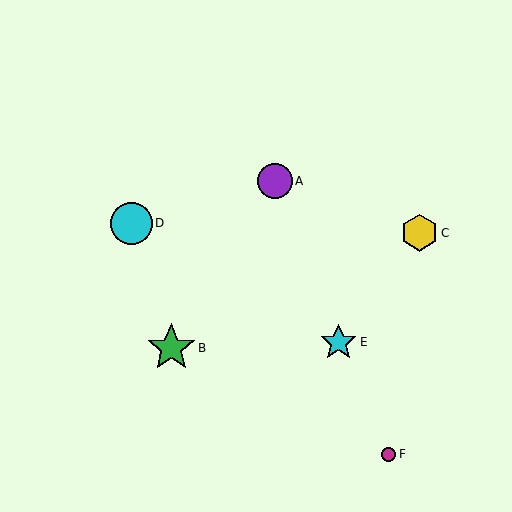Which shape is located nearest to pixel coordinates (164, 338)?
The green star (labeled B) at (171, 348) is nearest to that location.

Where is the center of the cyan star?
The center of the cyan star is at (338, 342).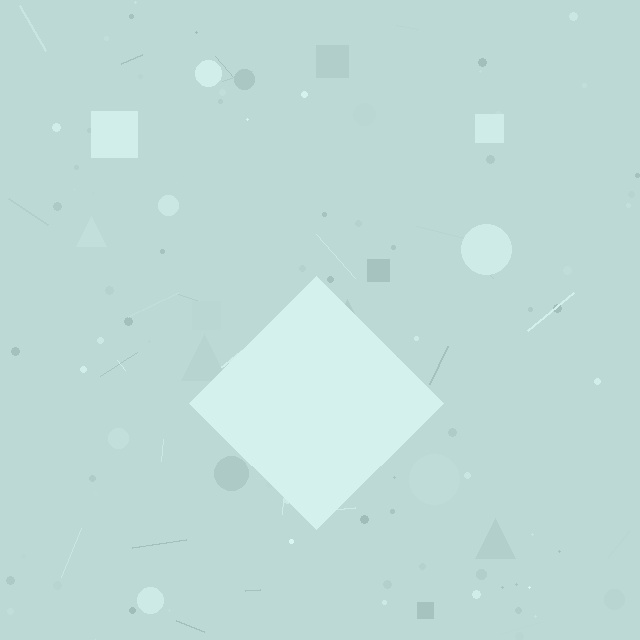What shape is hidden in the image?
A diamond is hidden in the image.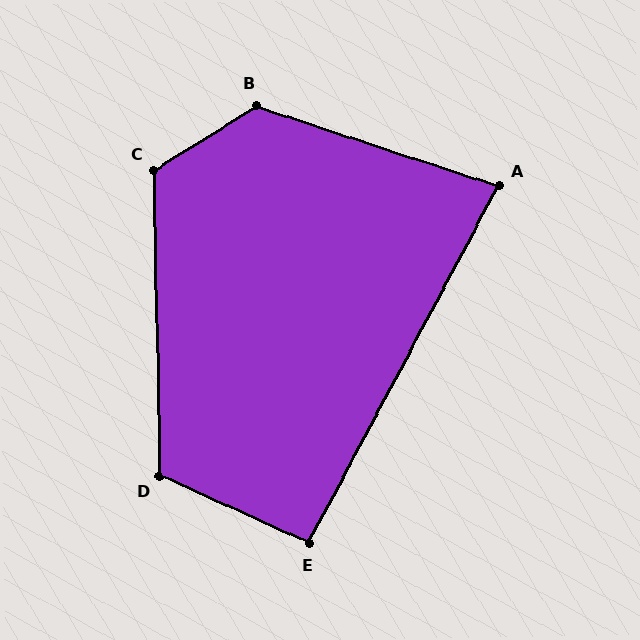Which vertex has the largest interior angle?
B, at approximately 129 degrees.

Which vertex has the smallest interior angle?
A, at approximately 80 degrees.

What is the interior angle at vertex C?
Approximately 121 degrees (obtuse).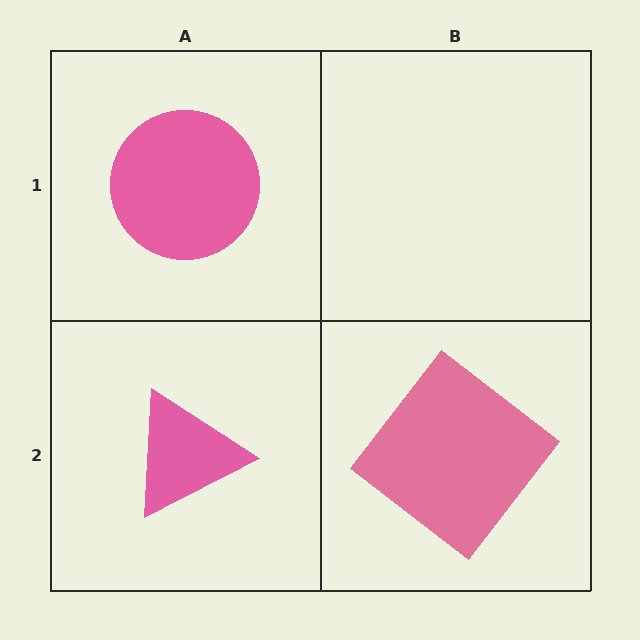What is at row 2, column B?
A pink diamond.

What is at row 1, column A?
A pink circle.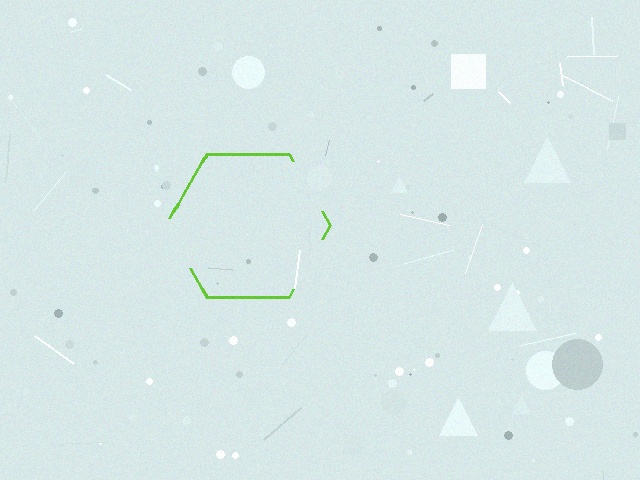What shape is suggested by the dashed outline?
The dashed outline suggests a hexagon.